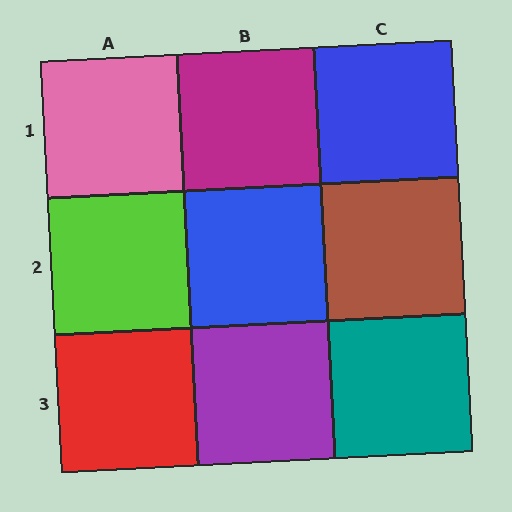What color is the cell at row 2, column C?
Brown.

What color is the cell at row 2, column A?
Lime.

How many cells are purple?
1 cell is purple.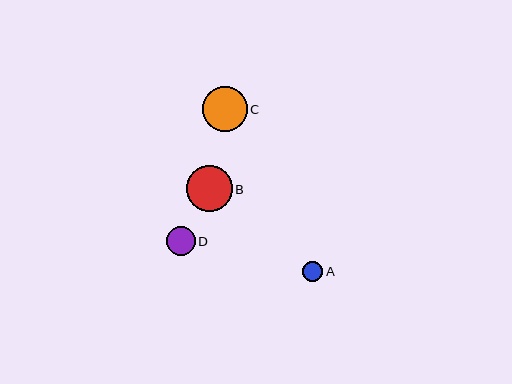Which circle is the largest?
Circle B is the largest with a size of approximately 45 pixels.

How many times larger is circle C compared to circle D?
Circle C is approximately 1.6 times the size of circle D.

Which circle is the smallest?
Circle A is the smallest with a size of approximately 20 pixels.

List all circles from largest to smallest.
From largest to smallest: B, C, D, A.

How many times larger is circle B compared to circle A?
Circle B is approximately 2.3 times the size of circle A.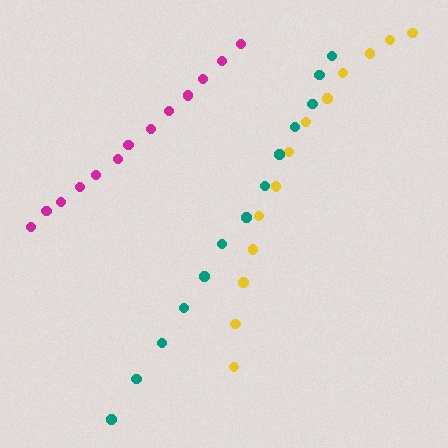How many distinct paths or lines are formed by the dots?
There are 3 distinct paths.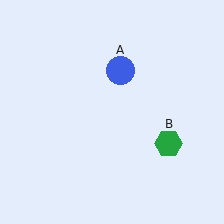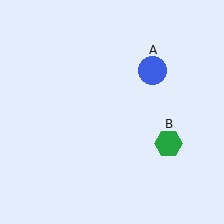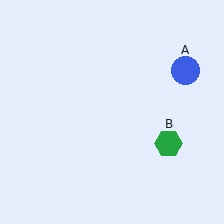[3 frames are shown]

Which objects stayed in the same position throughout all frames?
Green hexagon (object B) remained stationary.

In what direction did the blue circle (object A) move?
The blue circle (object A) moved right.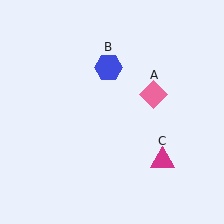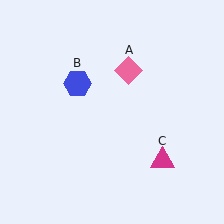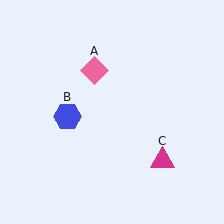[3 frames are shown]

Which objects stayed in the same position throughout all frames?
Magenta triangle (object C) remained stationary.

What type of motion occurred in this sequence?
The pink diamond (object A), blue hexagon (object B) rotated counterclockwise around the center of the scene.